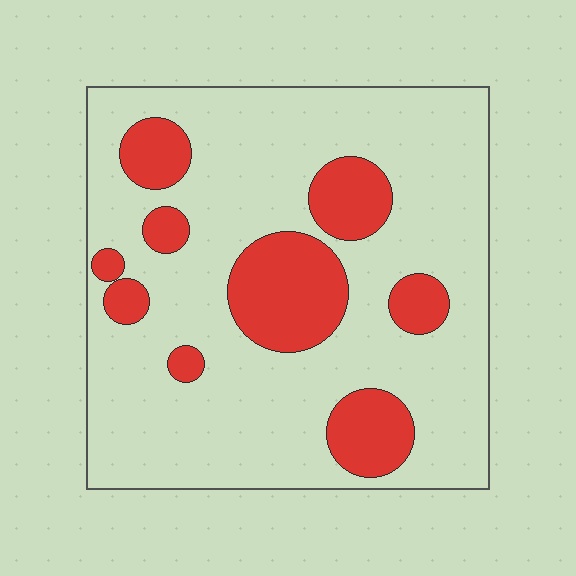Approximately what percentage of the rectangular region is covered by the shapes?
Approximately 20%.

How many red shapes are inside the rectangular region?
9.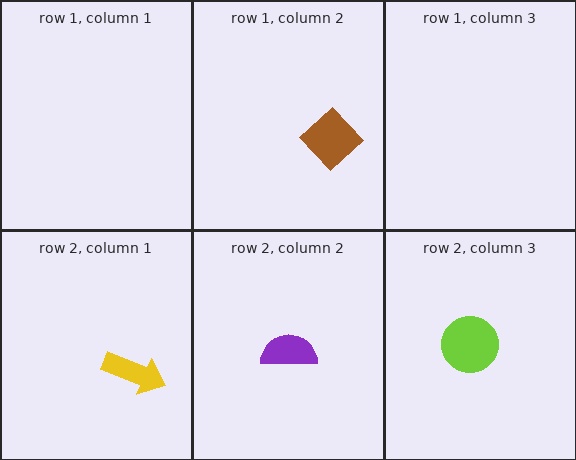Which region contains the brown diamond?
The row 1, column 2 region.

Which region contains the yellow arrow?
The row 2, column 1 region.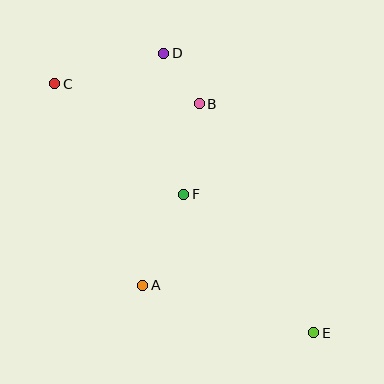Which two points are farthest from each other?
Points C and E are farthest from each other.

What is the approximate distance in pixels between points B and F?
The distance between B and F is approximately 92 pixels.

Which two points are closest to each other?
Points B and D are closest to each other.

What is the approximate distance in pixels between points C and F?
The distance between C and F is approximately 170 pixels.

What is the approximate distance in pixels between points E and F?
The distance between E and F is approximately 190 pixels.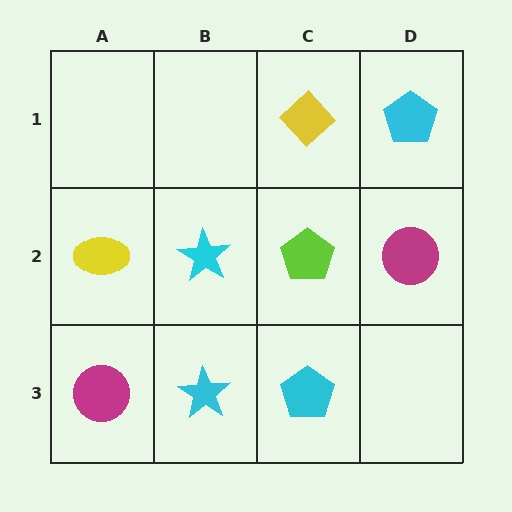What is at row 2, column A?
A yellow ellipse.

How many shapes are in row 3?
3 shapes.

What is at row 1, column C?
A yellow diamond.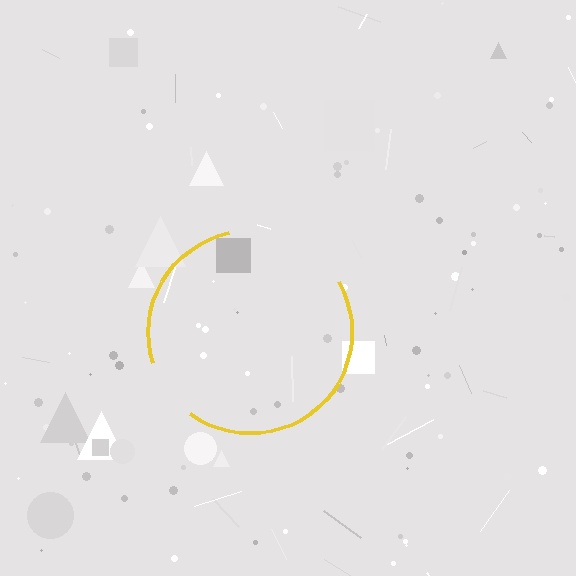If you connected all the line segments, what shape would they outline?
They would outline a circle.